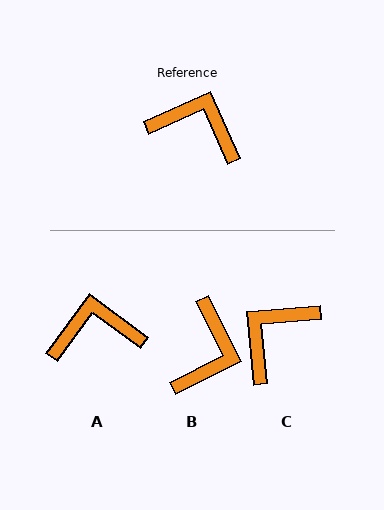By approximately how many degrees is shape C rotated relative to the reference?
Approximately 71 degrees counter-clockwise.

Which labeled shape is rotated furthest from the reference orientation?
B, about 87 degrees away.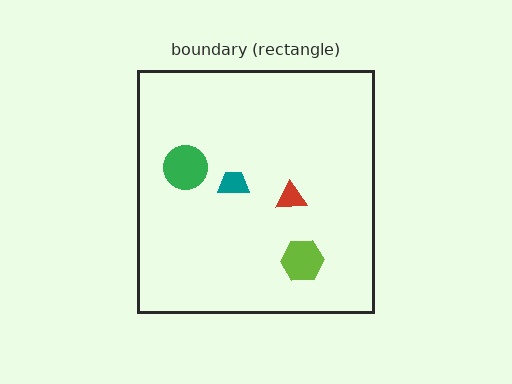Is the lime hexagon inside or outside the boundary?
Inside.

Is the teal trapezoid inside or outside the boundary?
Inside.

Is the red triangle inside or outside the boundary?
Inside.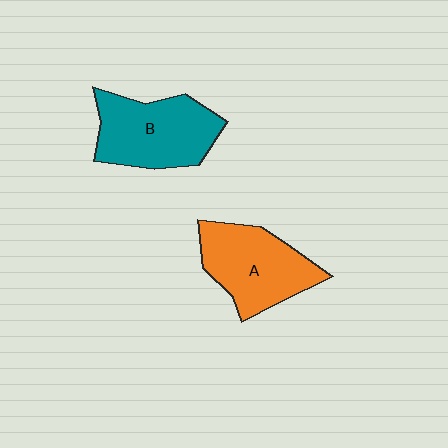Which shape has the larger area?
Shape B (teal).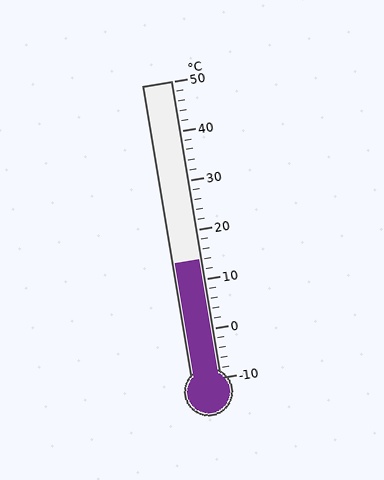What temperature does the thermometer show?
The thermometer shows approximately 14°C.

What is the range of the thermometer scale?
The thermometer scale ranges from -10°C to 50°C.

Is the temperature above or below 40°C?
The temperature is below 40°C.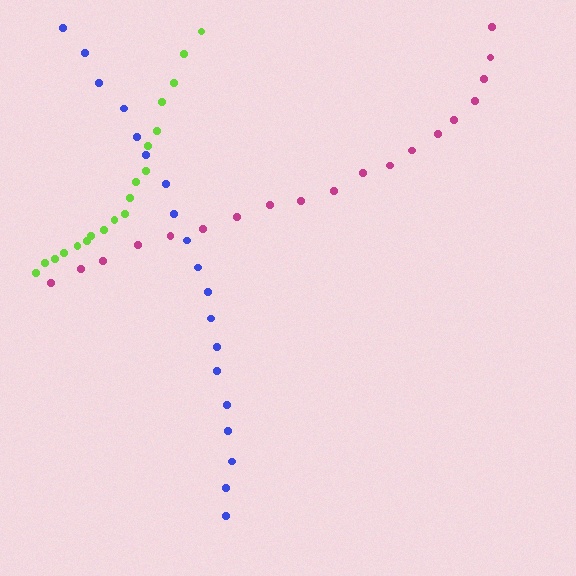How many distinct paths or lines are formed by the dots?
There are 3 distinct paths.